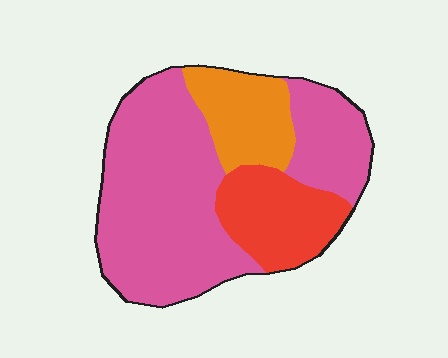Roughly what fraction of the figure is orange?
Orange covers about 15% of the figure.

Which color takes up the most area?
Pink, at roughly 65%.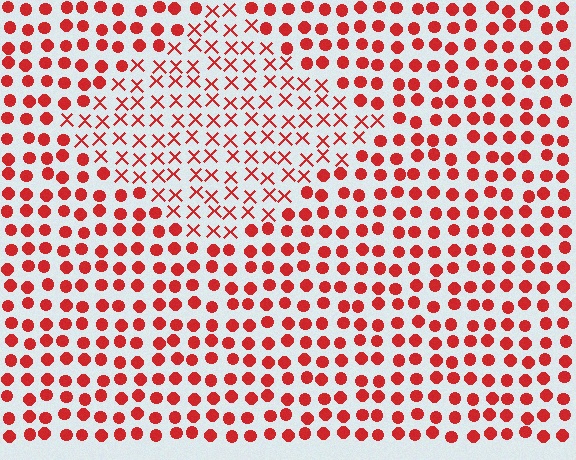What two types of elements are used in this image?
The image uses X marks inside the diamond region and circles outside it.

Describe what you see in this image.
The image is filled with small red elements arranged in a uniform grid. A diamond-shaped region contains X marks, while the surrounding area contains circles. The boundary is defined purely by the change in element shape.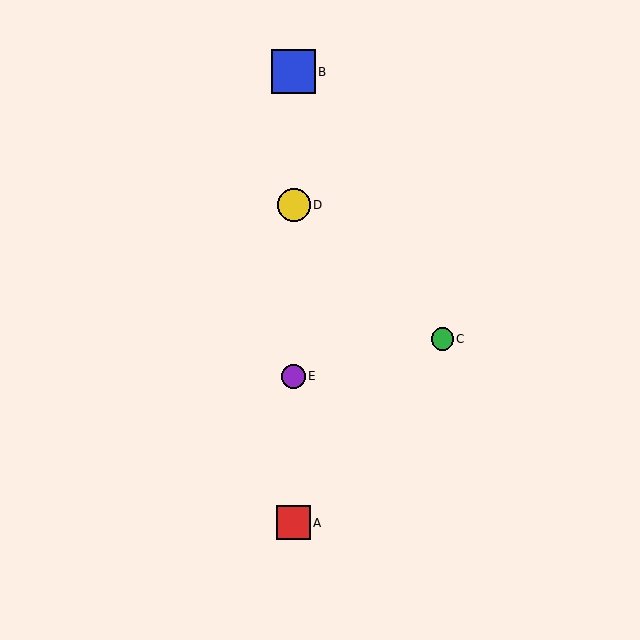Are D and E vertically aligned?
Yes, both are at x≈294.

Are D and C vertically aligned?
No, D is at x≈294 and C is at x≈442.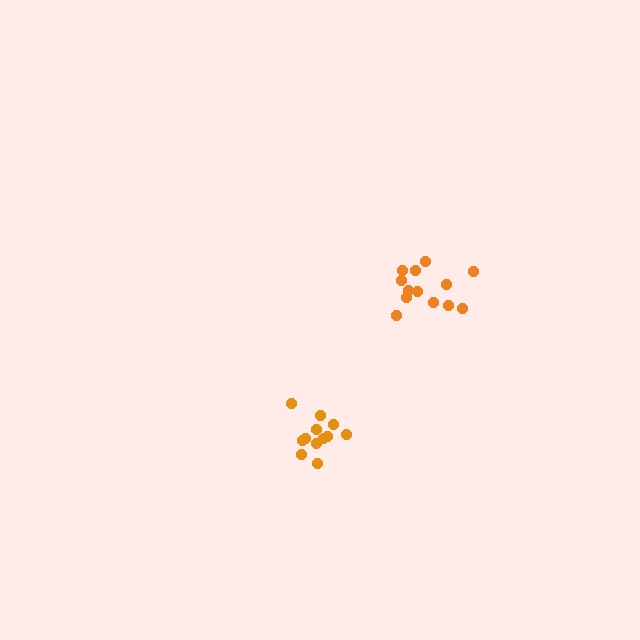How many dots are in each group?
Group 1: 12 dots, Group 2: 13 dots (25 total).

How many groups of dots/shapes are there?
There are 2 groups.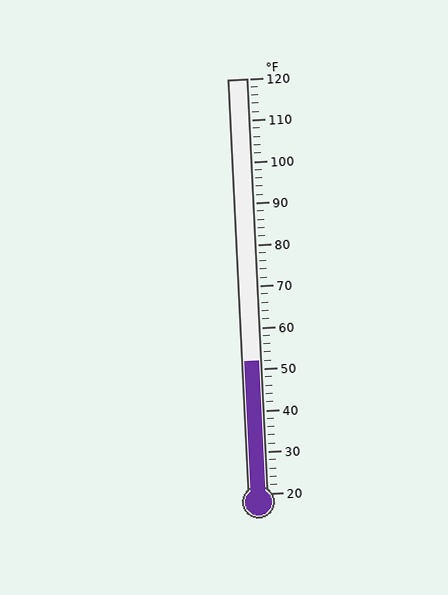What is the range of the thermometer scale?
The thermometer scale ranges from 20°F to 120°F.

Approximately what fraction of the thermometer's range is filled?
The thermometer is filled to approximately 30% of its range.